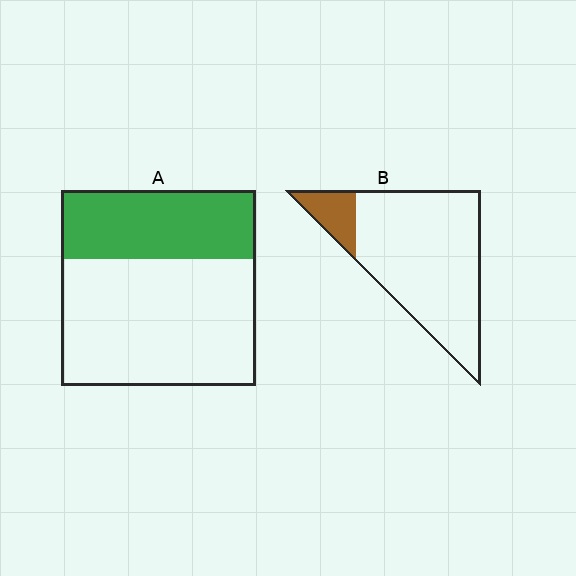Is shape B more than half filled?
No.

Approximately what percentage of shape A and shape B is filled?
A is approximately 35% and B is approximately 15%.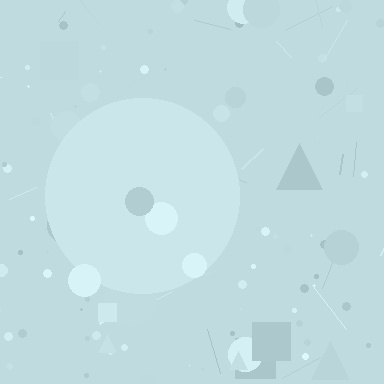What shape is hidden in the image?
A circle is hidden in the image.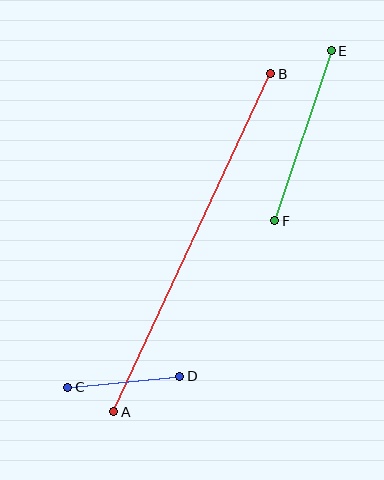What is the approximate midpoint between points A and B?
The midpoint is at approximately (192, 243) pixels.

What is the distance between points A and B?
The distance is approximately 373 pixels.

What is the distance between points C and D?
The distance is approximately 113 pixels.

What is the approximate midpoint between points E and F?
The midpoint is at approximately (303, 136) pixels.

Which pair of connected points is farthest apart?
Points A and B are farthest apart.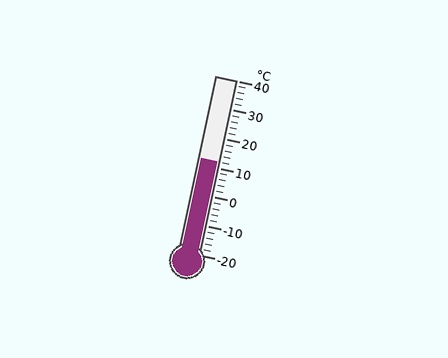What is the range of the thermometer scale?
The thermometer scale ranges from -20°C to 40°C.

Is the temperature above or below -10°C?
The temperature is above -10°C.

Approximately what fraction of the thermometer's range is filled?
The thermometer is filled to approximately 55% of its range.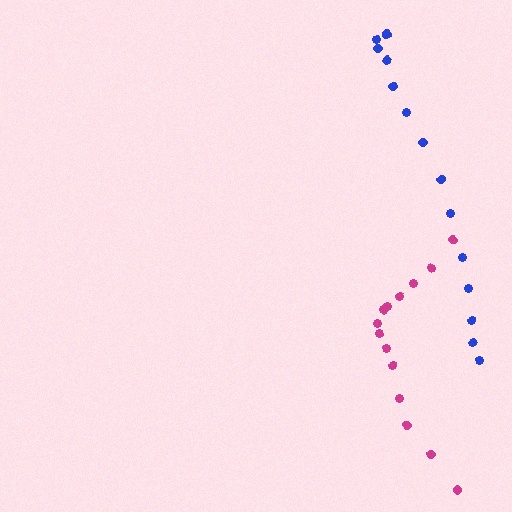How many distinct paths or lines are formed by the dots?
There are 2 distinct paths.